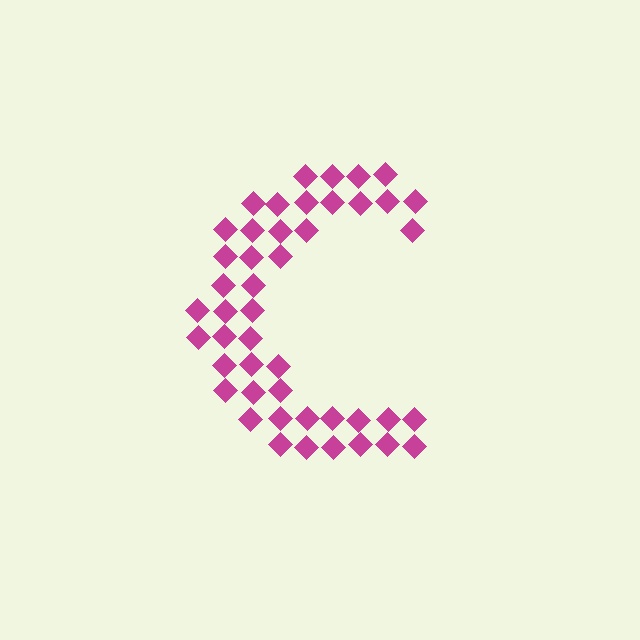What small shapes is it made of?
It is made of small diamonds.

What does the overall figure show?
The overall figure shows the letter C.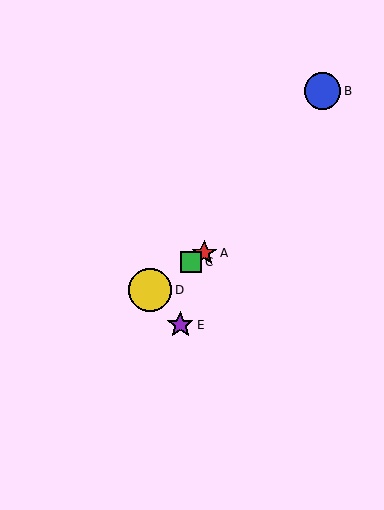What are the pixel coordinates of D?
Object D is at (150, 290).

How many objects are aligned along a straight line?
3 objects (A, C, D) are aligned along a straight line.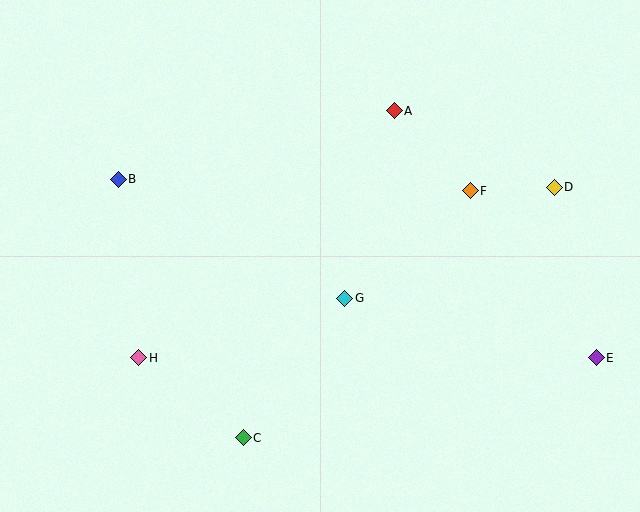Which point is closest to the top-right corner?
Point D is closest to the top-right corner.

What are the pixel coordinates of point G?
Point G is at (345, 298).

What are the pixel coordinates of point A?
Point A is at (394, 111).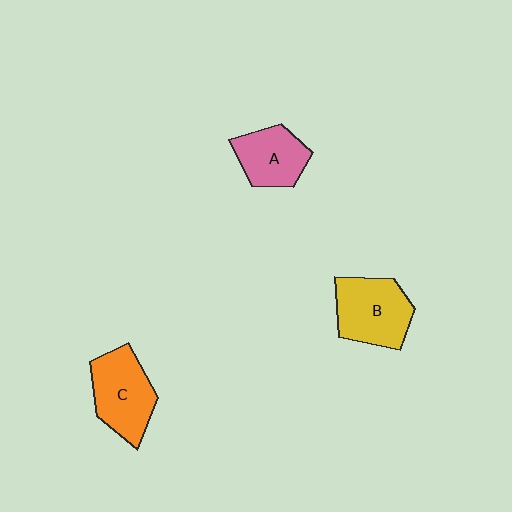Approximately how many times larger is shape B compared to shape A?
Approximately 1.3 times.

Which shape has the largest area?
Shape B (yellow).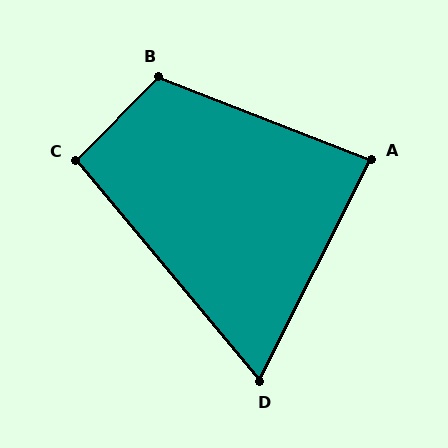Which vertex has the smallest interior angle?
D, at approximately 67 degrees.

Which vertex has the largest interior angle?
B, at approximately 113 degrees.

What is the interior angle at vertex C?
Approximately 96 degrees (obtuse).